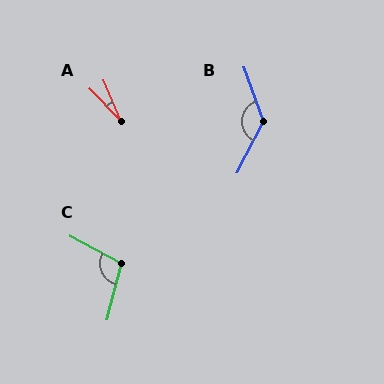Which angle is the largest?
B, at approximately 133 degrees.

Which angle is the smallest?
A, at approximately 21 degrees.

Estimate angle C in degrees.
Approximately 103 degrees.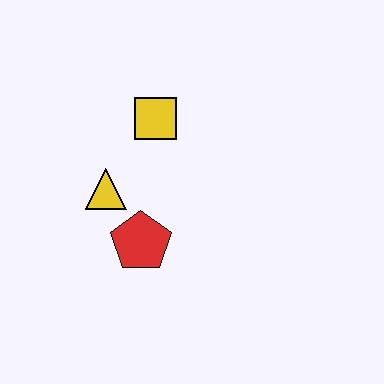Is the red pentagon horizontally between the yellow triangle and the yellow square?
Yes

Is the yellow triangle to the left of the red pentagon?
Yes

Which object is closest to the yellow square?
The yellow triangle is closest to the yellow square.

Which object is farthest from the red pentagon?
The yellow square is farthest from the red pentagon.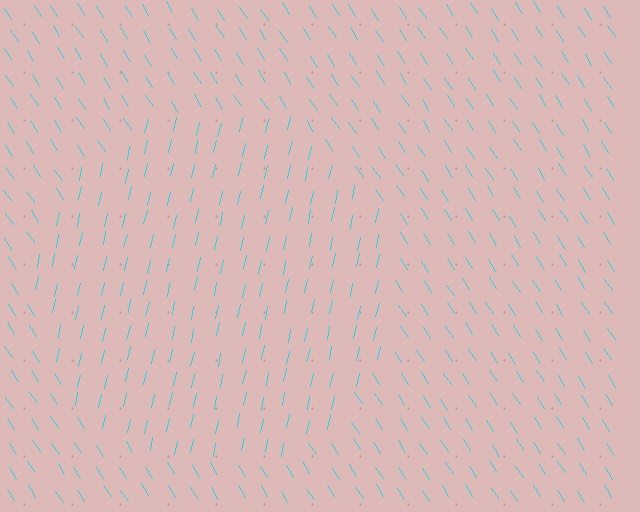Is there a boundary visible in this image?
Yes, there is a texture boundary formed by a change in line orientation.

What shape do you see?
I see a circle.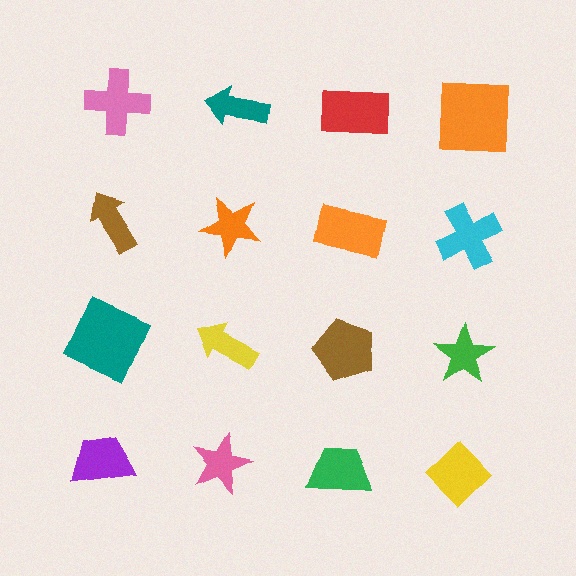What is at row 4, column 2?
A pink star.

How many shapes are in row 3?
4 shapes.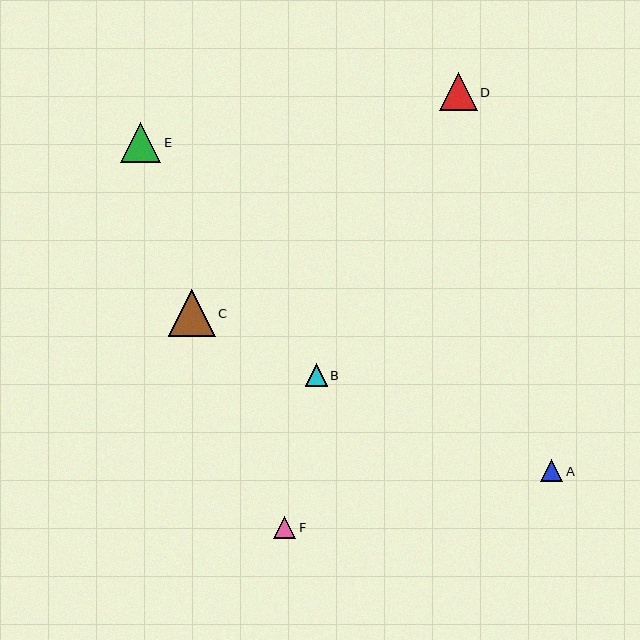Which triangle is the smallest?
Triangle B is the smallest with a size of approximately 22 pixels.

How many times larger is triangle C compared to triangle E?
Triangle C is approximately 1.2 times the size of triangle E.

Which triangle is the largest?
Triangle C is the largest with a size of approximately 47 pixels.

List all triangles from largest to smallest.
From largest to smallest: C, E, D, F, A, B.